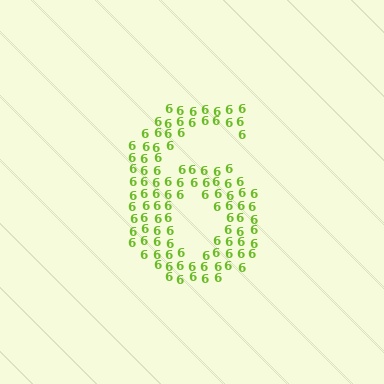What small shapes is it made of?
It is made of small digit 6's.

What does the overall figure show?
The overall figure shows the digit 6.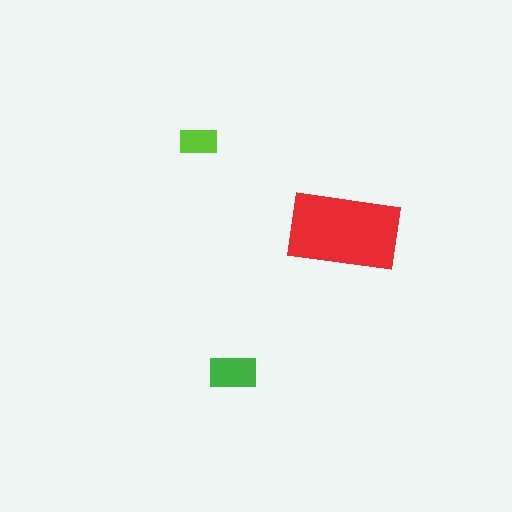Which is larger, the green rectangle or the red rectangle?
The red one.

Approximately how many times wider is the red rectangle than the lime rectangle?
About 3 times wider.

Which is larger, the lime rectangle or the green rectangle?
The green one.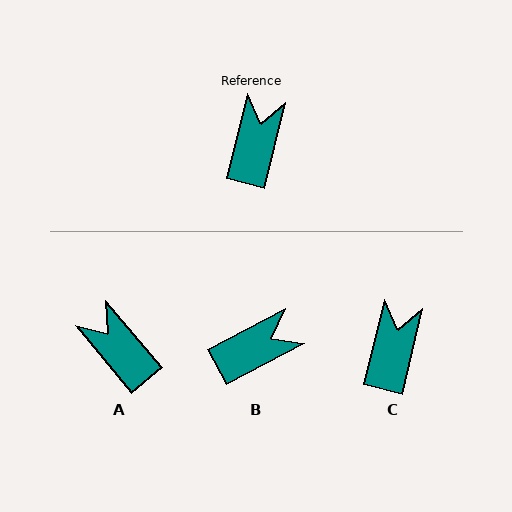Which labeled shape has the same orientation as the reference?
C.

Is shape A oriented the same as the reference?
No, it is off by about 53 degrees.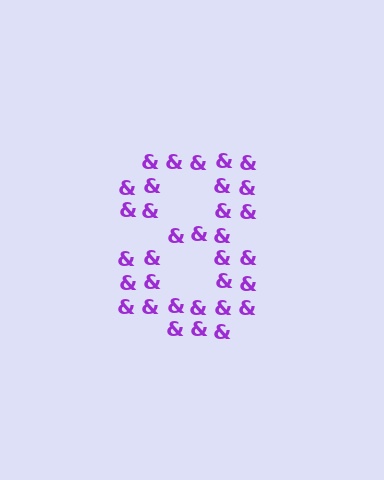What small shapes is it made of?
It is made of small ampersands.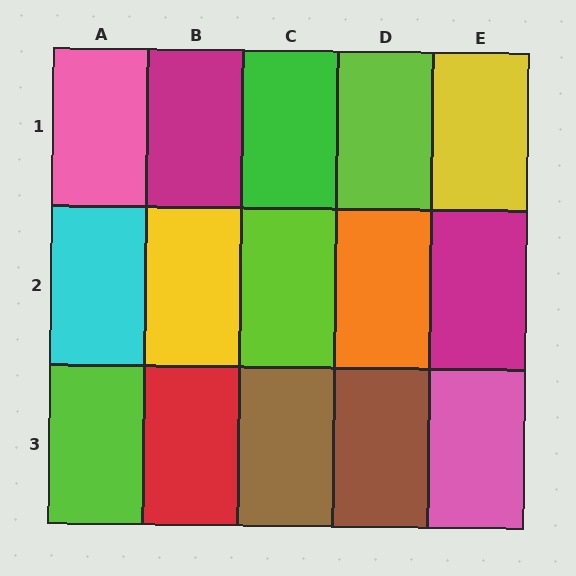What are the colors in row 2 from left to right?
Cyan, yellow, lime, orange, magenta.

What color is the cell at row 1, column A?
Pink.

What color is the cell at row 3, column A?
Lime.